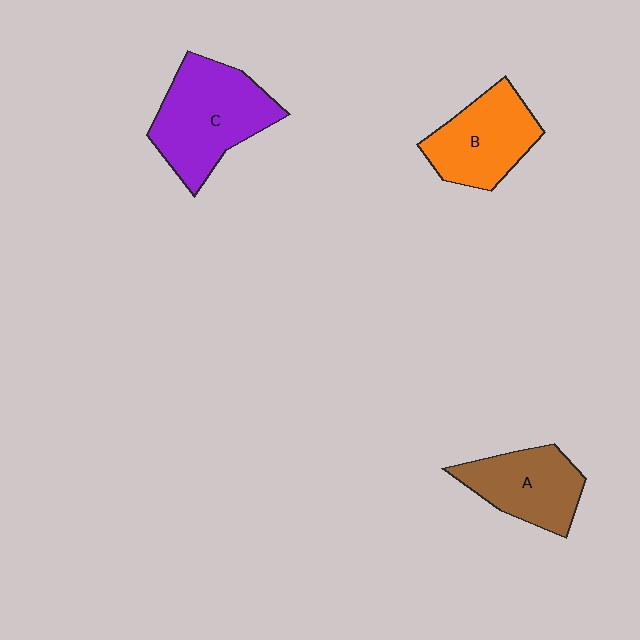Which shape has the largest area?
Shape C (purple).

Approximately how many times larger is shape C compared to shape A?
Approximately 1.4 times.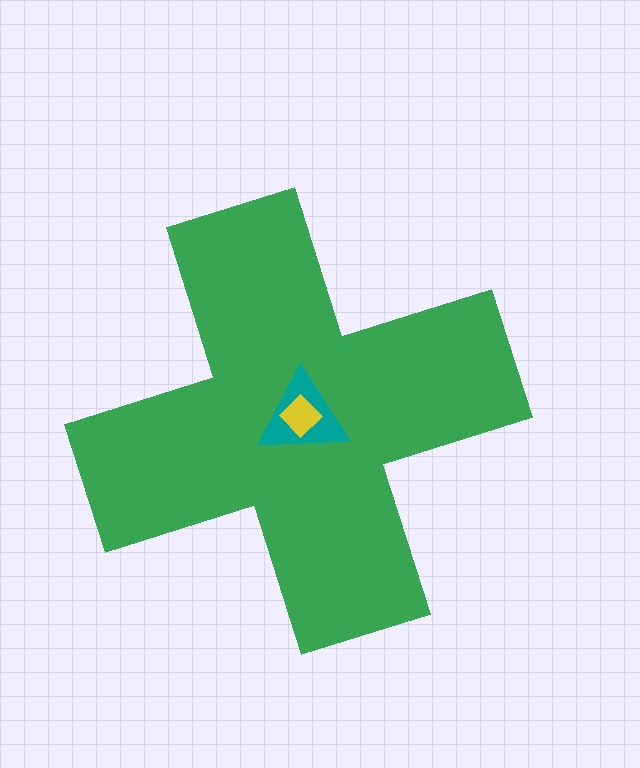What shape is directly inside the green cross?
The teal triangle.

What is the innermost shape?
The yellow diamond.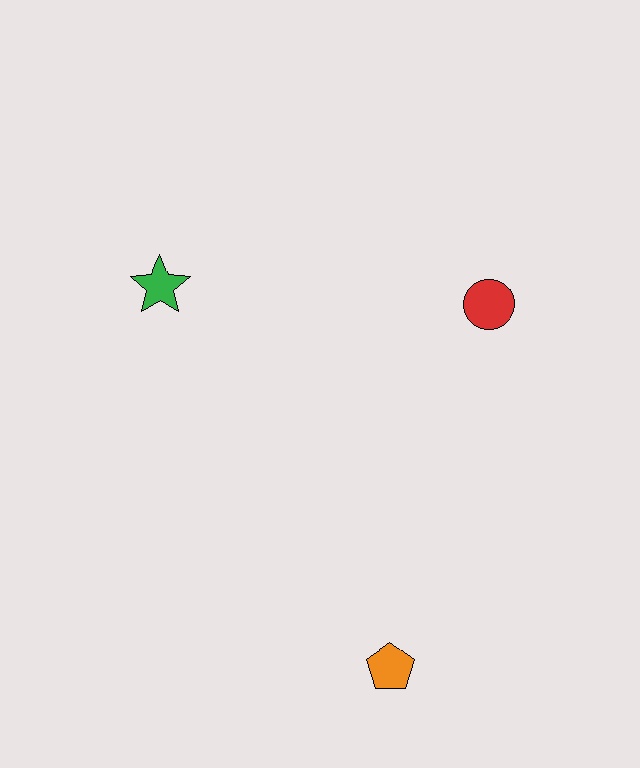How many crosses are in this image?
There are no crosses.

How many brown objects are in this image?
There are no brown objects.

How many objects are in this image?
There are 3 objects.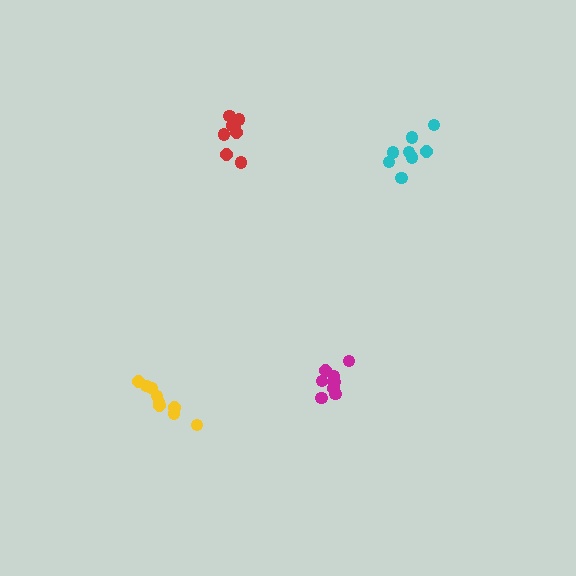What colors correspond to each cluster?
The clusters are colored: red, yellow, magenta, cyan.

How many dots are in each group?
Group 1: 8 dots, Group 2: 9 dots, Group 3: 9 dots, Group 4: 8 dots (34 total).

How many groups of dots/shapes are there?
There are 4 groups.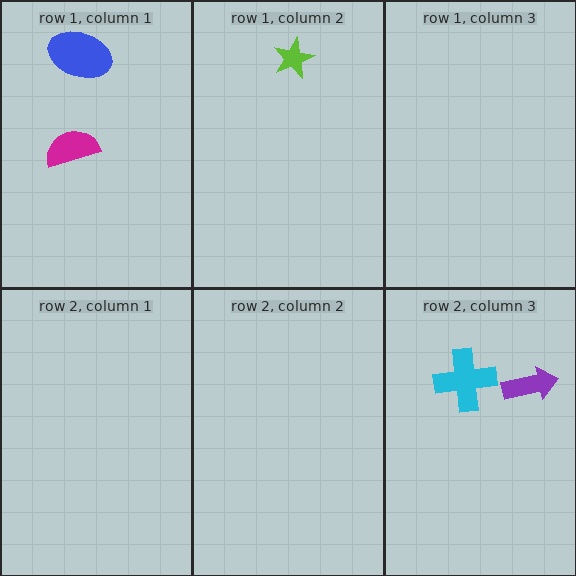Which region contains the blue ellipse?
The row 1, column 1 region.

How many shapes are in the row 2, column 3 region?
2.